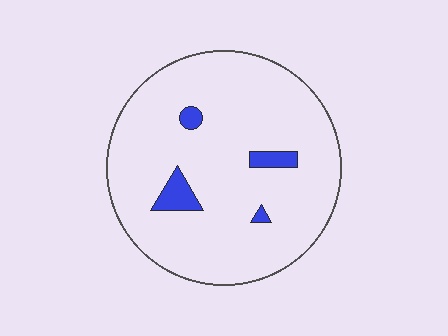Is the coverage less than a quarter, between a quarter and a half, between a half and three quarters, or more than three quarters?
Less than a quarter.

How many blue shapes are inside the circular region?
4.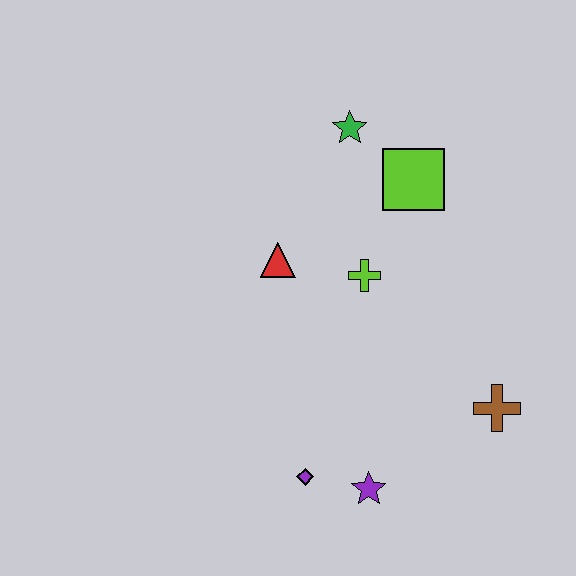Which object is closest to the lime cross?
The red triangle is closest to the lime cross.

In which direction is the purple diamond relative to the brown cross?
The purple diamond is to the left of the brown cross.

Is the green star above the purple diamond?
Yes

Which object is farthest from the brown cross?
The green star is farthest from the brown cross.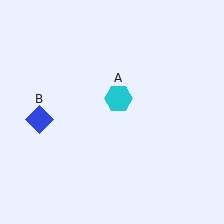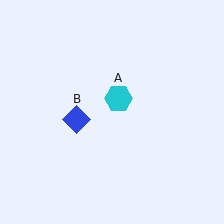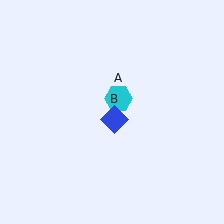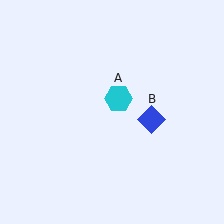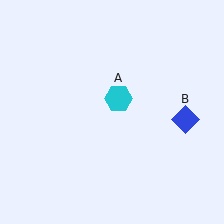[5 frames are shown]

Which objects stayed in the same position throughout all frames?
Cyan hexagon (object A) remained stationary.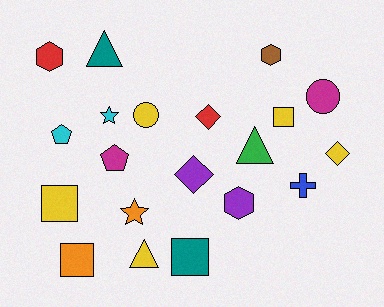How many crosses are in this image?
There is 1 cross.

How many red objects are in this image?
There are 2 red objects.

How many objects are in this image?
There are 20 objects.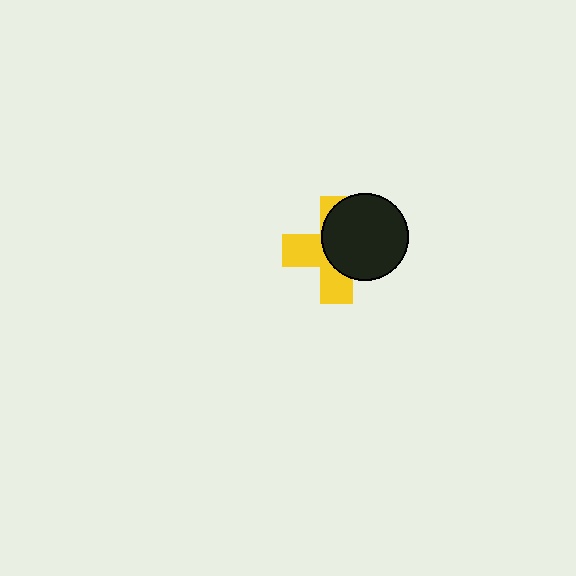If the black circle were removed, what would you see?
You would see the complete yellow cross.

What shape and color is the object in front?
The object in front is a black circle.